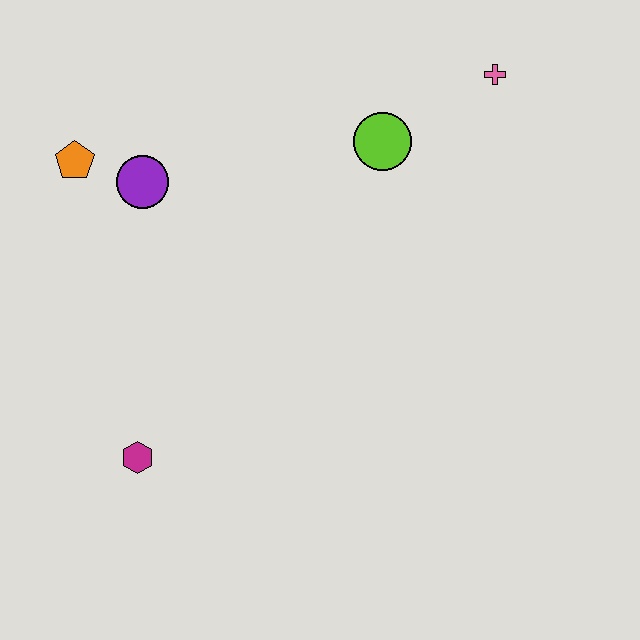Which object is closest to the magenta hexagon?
The purple circle is closest to the magenta hexagon.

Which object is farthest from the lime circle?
The magenta hexagon is farthest from the lime circle.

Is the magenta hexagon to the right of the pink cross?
No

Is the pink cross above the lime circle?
Yes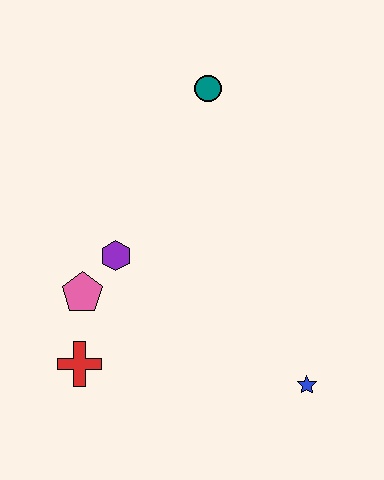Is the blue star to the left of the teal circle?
No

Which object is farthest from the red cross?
The teal circle is farthest from the red cross.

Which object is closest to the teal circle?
The purple hexagon is closest to the teal circle.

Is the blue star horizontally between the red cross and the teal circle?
No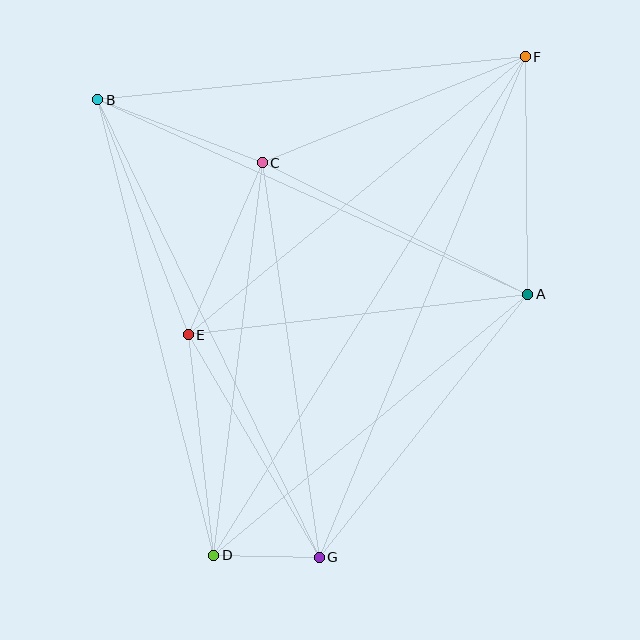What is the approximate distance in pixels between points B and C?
The distance between B and C is approximately 176 pixels.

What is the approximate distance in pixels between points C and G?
The distance between C and G is approximately 398 pixels.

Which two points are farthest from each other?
Points D and F are farthest from each other.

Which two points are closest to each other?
Points D and G are closest to each other.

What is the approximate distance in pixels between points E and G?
The distance between E and G is approximately 258 pixels.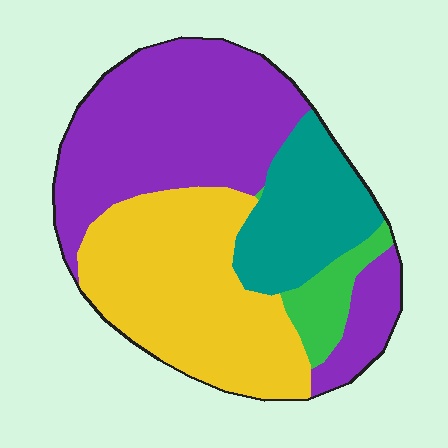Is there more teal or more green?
Teal.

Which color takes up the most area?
Purple, at roughly 40%.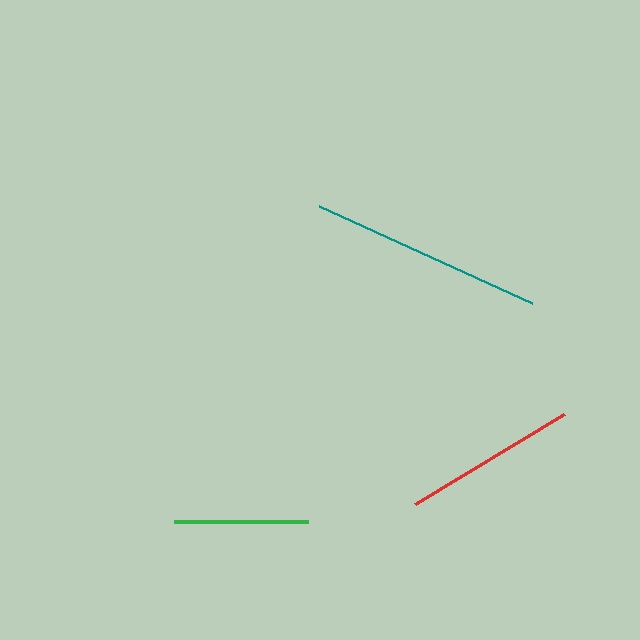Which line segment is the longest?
The teal line is the longest at approximately 234 pixels.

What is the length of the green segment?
The green segment is approximately 134 pixels long.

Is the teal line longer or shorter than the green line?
The teal line is longer than the green line.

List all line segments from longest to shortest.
From longest to shortest: teal, red, green.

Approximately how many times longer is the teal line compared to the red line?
The teal line is approximately 1.3 times the length of the red line.